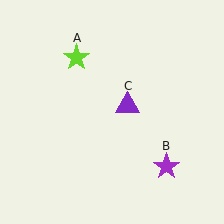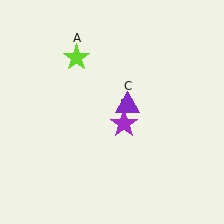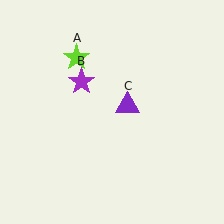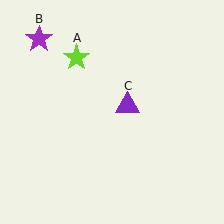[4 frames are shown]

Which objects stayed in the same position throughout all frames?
Lime star (object A) and purple triangle (object C) remained stationary.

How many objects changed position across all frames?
1 object changed position: purple star (object B).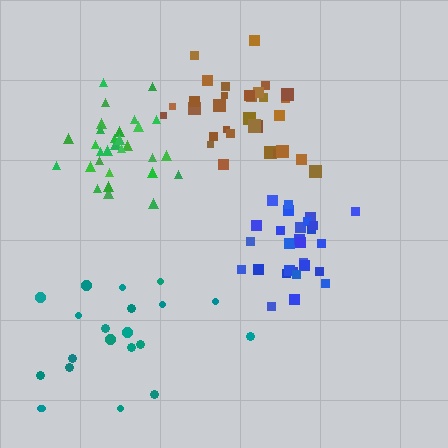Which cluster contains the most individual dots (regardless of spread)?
Brown (32).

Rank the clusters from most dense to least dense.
blue, green, brown, teal.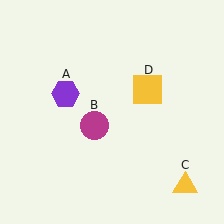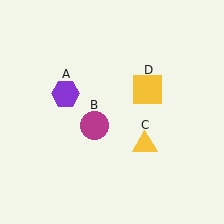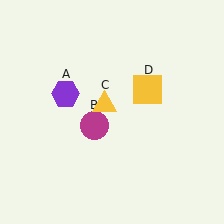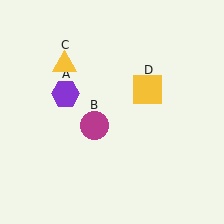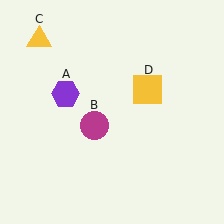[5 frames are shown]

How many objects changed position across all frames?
1 object changed position: yellow triangle (object C).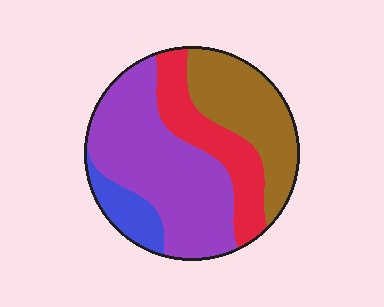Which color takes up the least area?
Blue, at roughly 10%.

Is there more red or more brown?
Brown.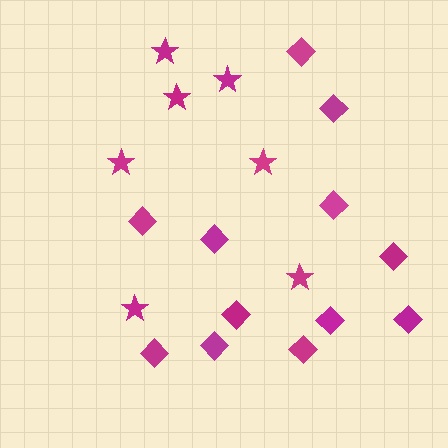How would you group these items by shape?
There are 2 groups: one group of diamonds (12) and one group of stars (7).